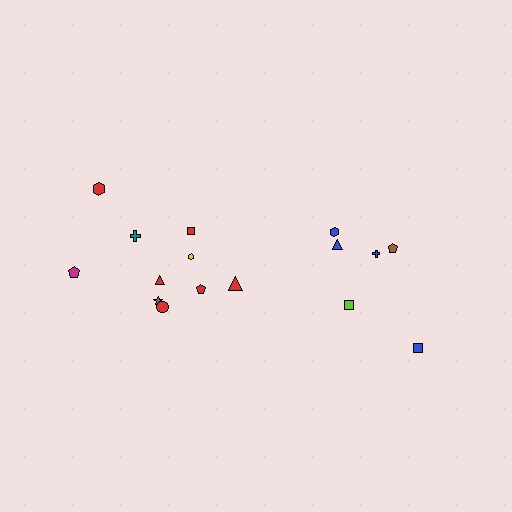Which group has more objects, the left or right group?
The left group.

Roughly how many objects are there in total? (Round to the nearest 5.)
Roughly 15 objects in total.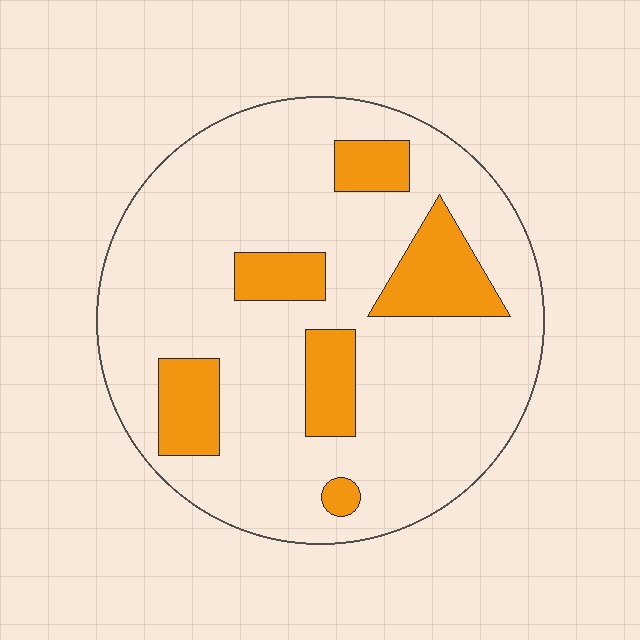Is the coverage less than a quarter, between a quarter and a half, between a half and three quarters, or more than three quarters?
Less than a quarter.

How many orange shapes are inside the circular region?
6.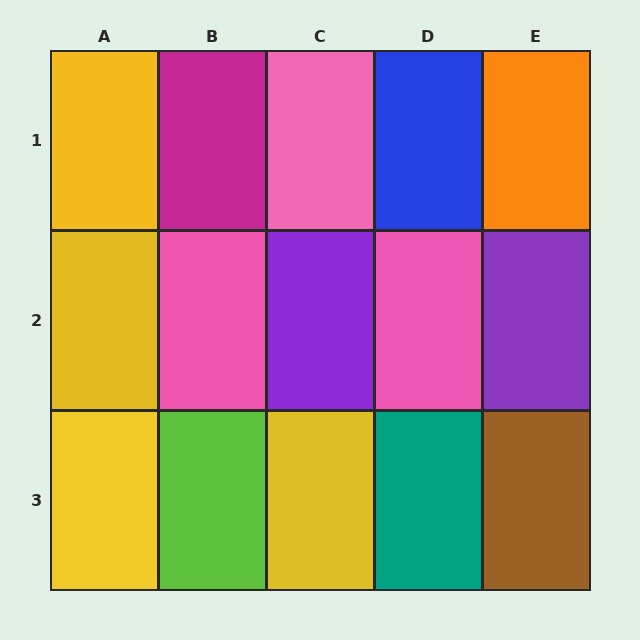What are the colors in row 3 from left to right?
Yellow, lime, yellow, teal, brown.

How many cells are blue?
1 cell is blue.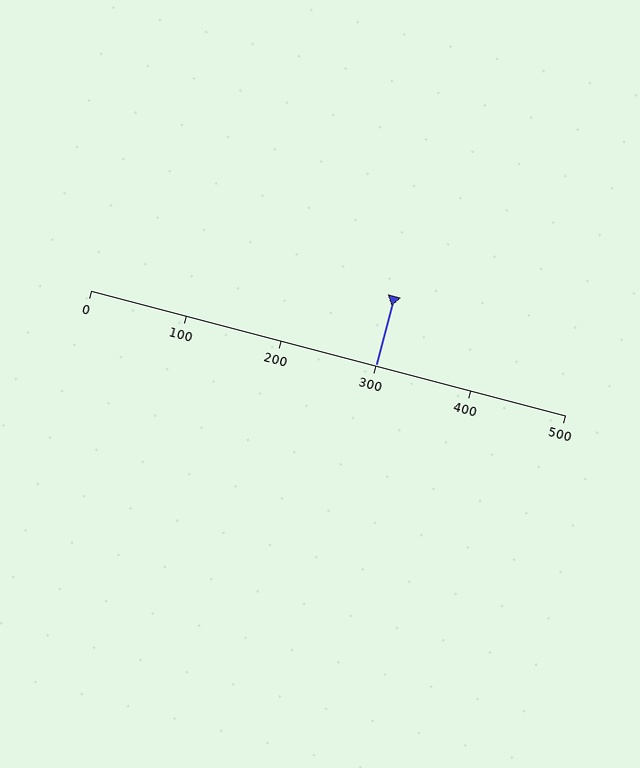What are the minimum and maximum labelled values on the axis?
The axis runs from 0 to 500.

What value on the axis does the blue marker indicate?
The marker indicates approximately 300.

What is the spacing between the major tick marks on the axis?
The major ticks are spaced 100 apart.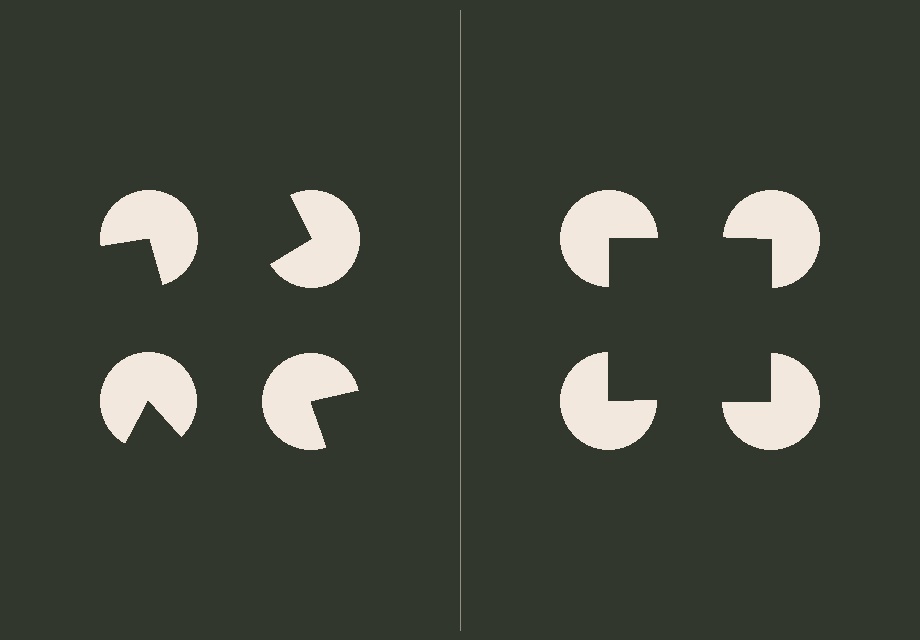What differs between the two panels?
The pac-man discs are positioned identically on both sides; only the wedge orientations differ. On the right they align to a square; on the left they are misaligned.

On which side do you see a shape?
An illusory square appears on the right side. On the left side the wedge cuts are rotated, so no coherent shape forms.